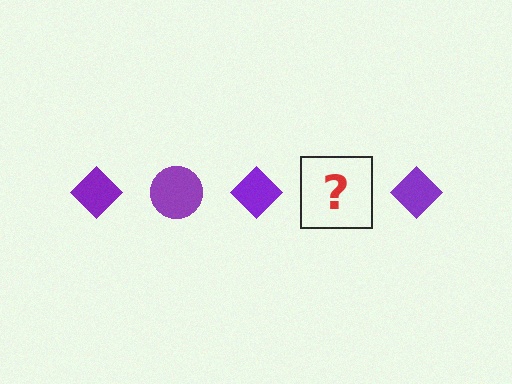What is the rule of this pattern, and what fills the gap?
The rule is that the pattern cycles through diamond, circle shapes in purple. The gap should be filled with a purple circle.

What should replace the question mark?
The question mark should be replaced with a purple circle.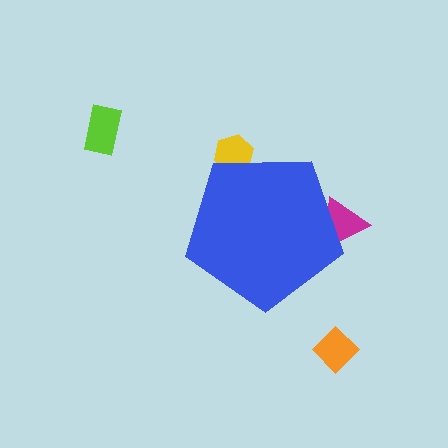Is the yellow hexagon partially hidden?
Yes, the yellow hexagon is partially hidden behind the blue pentagon.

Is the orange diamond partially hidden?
No, the orange diamond is fully visible.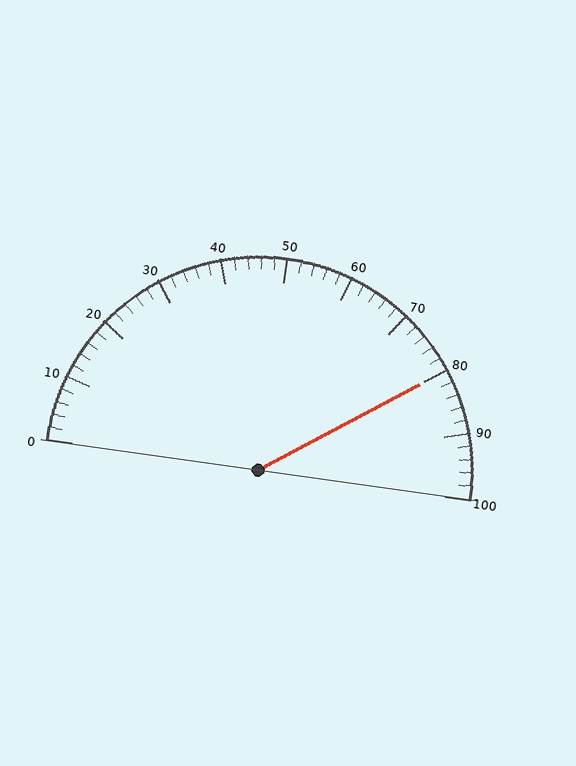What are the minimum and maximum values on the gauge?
The gauge ranges from 0 to 100.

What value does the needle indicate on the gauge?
The needle indicates approximately 80.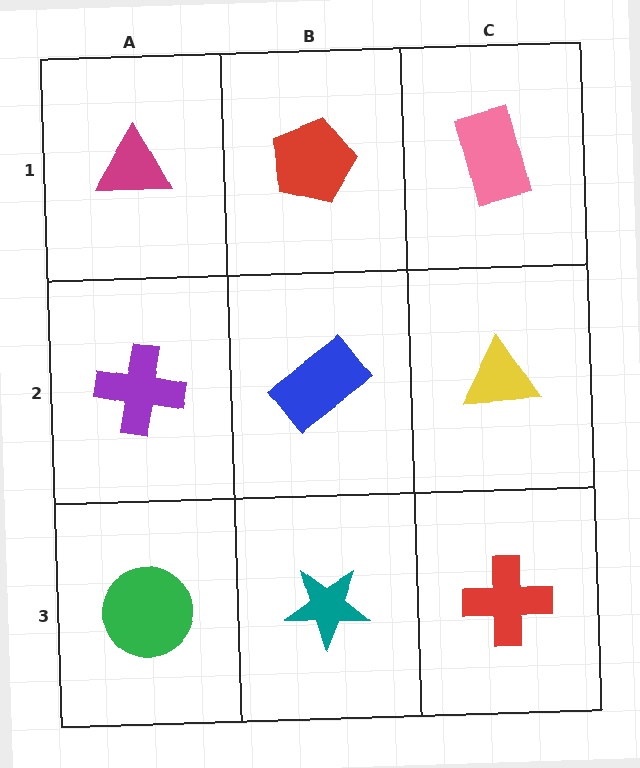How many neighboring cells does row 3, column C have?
2.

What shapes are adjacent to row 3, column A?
A purple cross (row 2, column A), a teal star (row 3, column B).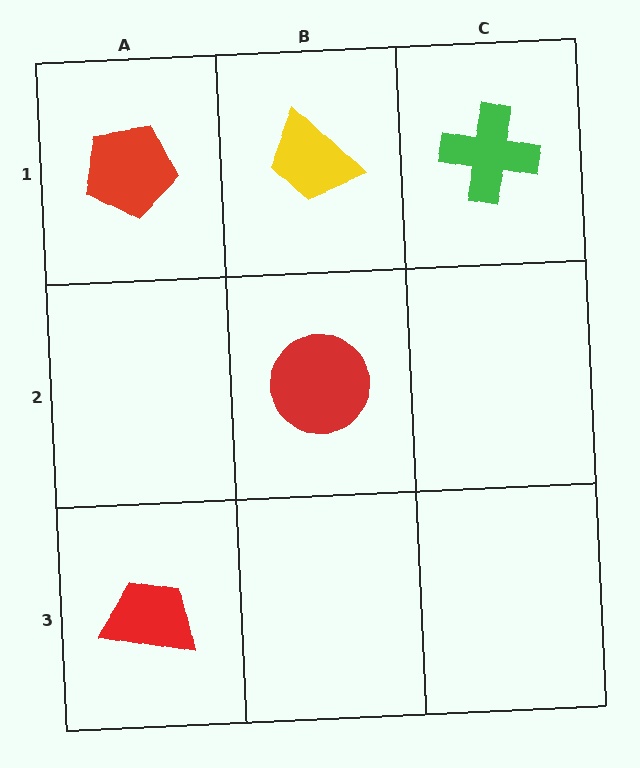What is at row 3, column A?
A red trapezoid.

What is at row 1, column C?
A green cross.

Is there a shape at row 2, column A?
No, that cell is empty.